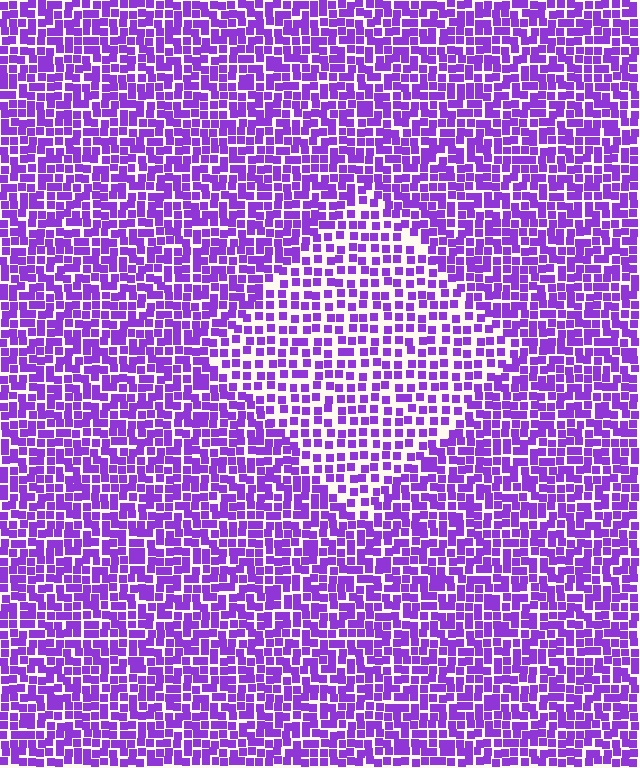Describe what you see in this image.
The image contains small purple elements arranged at two different densities. A diamond-shaped region is visible where the elements are less densely packed than the surrounding area.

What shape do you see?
I see a diamond.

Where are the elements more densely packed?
The elements are more densely packed outside the diamond boundary.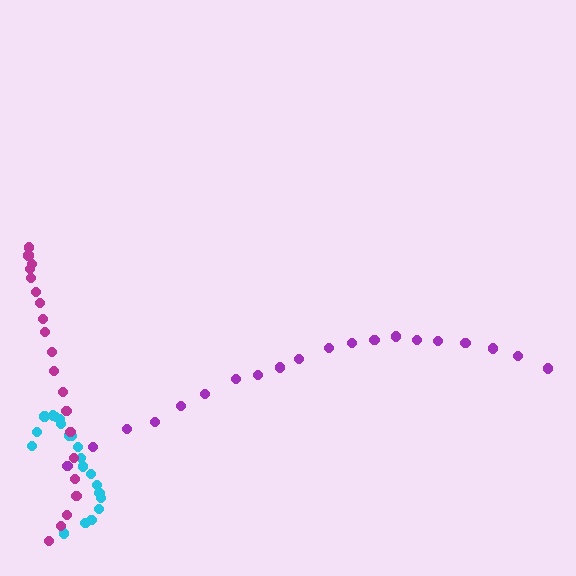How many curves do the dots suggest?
There are 3 distinct paths.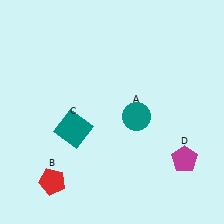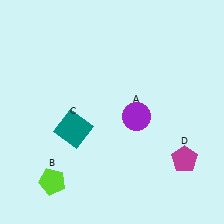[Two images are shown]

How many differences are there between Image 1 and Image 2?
There are 2 differences between the two images.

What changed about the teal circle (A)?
In Image 1, A is teal. In Image 2, it changed to purple.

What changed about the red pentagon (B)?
In Image 1, B is red. In Image 2, it changed to lime.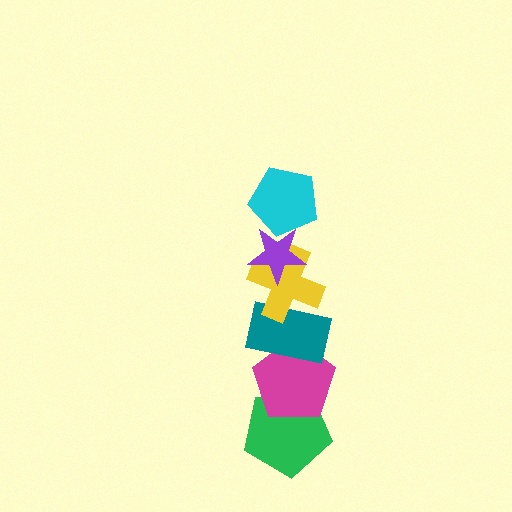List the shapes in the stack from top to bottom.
From top to bottom: the cyan pentagon, the purple star, the yellow cross, the teal rectangle, the magenta pentagon, the green pentagon.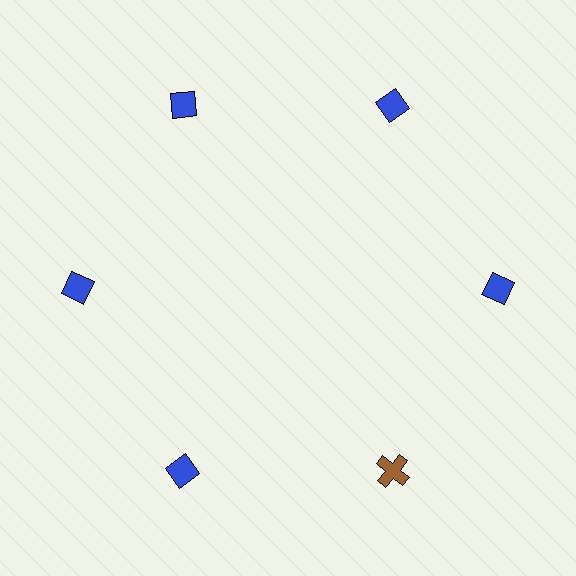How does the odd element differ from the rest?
It differs in both color (brown instead of blue) and shape (cross instead of diamond).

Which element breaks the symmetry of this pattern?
The brown cross at roughly the 5 o'clock position breaks the symmetry. All other shapes are blue diamonds.